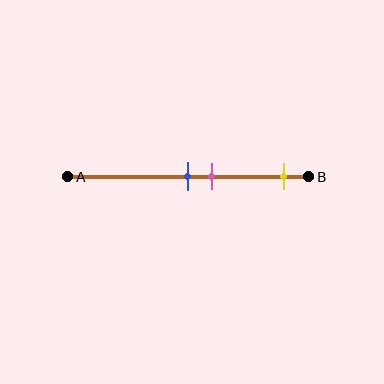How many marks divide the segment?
There are 3 marks dividing the segment.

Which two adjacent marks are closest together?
The blue and pink marks are the closest adjacent pair.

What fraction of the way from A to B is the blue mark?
The blue mark is approximately 50% (0.5) of the way from A to B.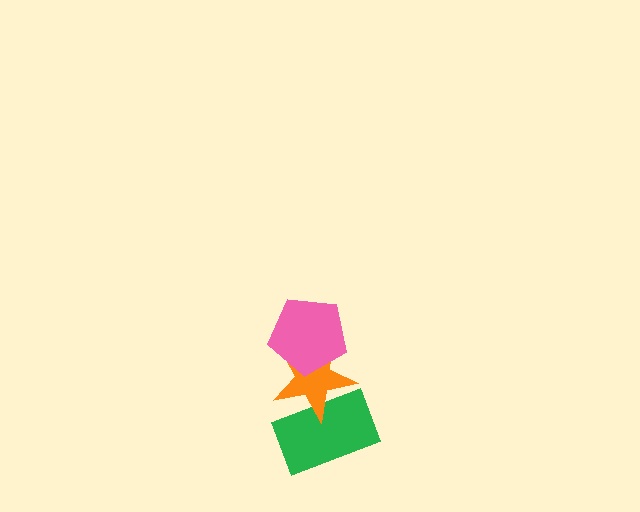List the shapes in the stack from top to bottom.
From top to bottom: the pink pentagon, the orange star, the green rectangle.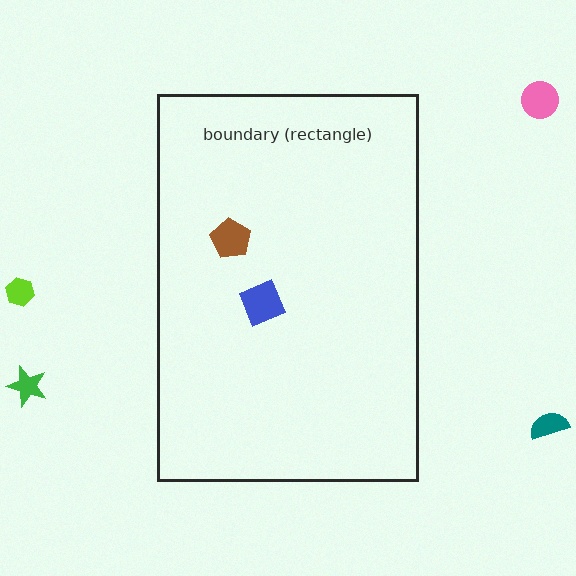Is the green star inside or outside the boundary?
Outside.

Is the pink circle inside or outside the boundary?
Outside.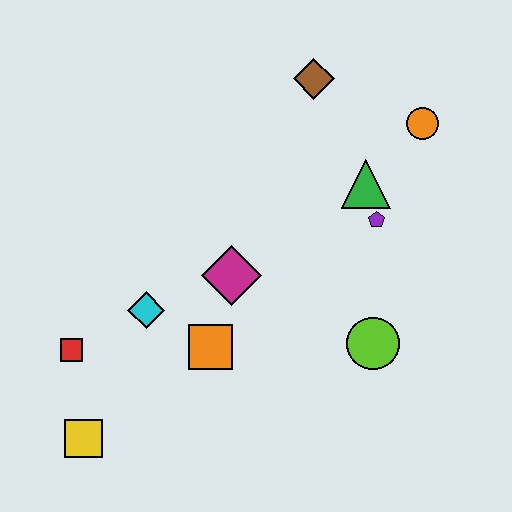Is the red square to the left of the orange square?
Yes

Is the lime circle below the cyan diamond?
Yes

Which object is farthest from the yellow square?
The orange circle is farthest from the yellow square.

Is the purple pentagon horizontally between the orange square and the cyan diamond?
No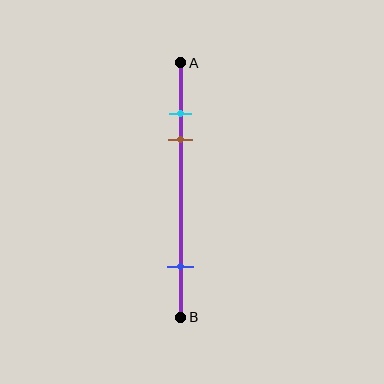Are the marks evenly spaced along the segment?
No, the marks are not evenly spaced.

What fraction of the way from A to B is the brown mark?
The brown mark is approximately 30% (0.3) of the way from A to B.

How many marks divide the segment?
There are 3 marks dividing the segment.